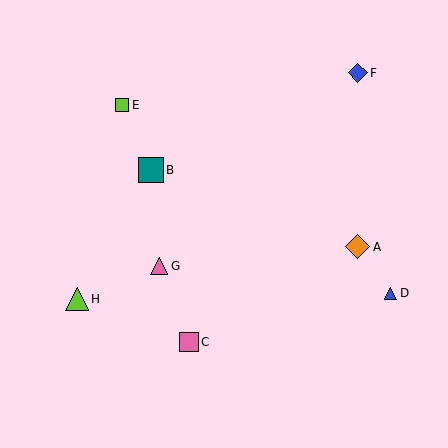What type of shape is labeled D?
Shape D is a blue triangle.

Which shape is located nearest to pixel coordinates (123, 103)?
The lime square (labeled E) at (122, 105) is nearest to that location.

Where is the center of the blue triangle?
The center of the blue triangle is at (390, 293).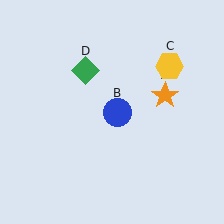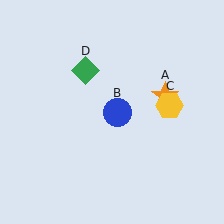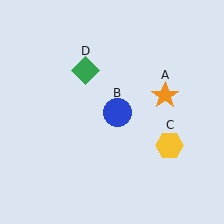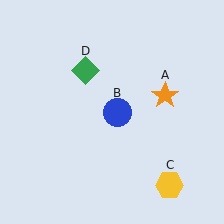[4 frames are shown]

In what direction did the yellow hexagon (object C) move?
The yellow hexagon (object C) moved down.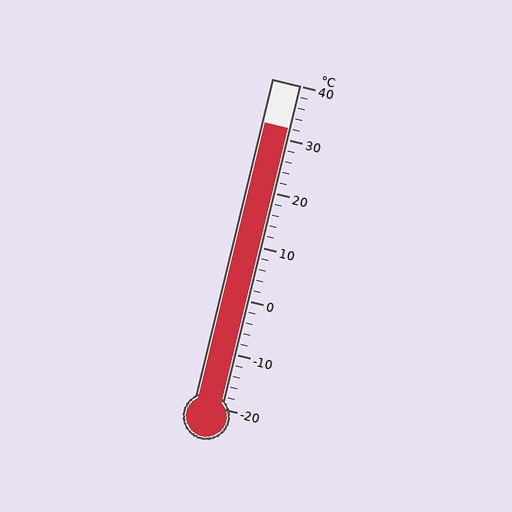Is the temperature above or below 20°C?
The temperature is above 20°C.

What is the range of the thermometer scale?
The thermometer scale ranges from -20°C to 40°C.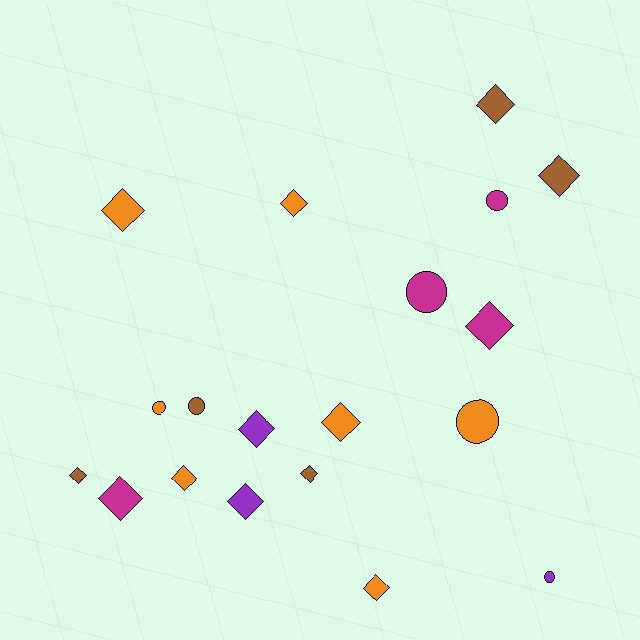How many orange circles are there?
There are 2 orange circles.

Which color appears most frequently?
Orange, with 7 objects.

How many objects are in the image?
There are 19 objects.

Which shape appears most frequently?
Diamond, with 13 objects.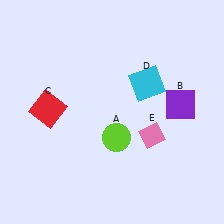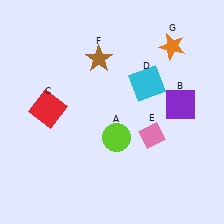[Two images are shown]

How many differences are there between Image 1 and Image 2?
There are 2 differences between the two images.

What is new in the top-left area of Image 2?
A brown star (F) was added in the top-left area of Image 2.